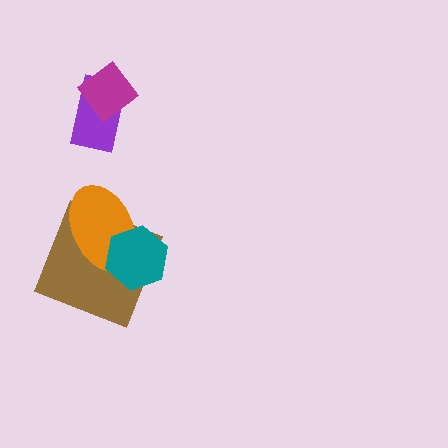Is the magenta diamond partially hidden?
No, no other shape covers it.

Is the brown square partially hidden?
Yes, it is partially covered by another shape.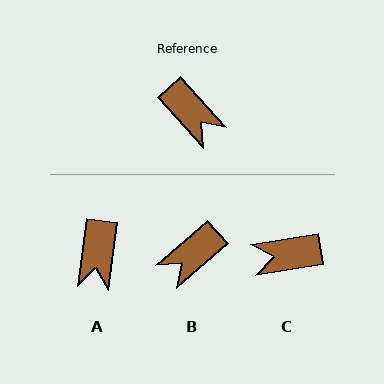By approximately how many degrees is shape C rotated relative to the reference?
Approximately 123 degrees clockwise.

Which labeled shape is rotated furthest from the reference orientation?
C, about 123 degrees away.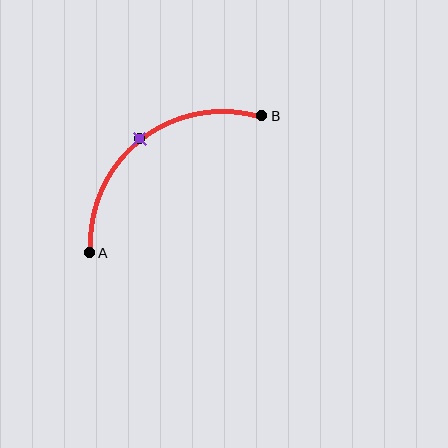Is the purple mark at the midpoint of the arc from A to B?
Yes. The purple mark lies on the arc at equal arc-length from both A and B — it is the arc midpoint.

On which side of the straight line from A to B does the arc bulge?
The arc bulges above and to the left of the straight line connecting A and B.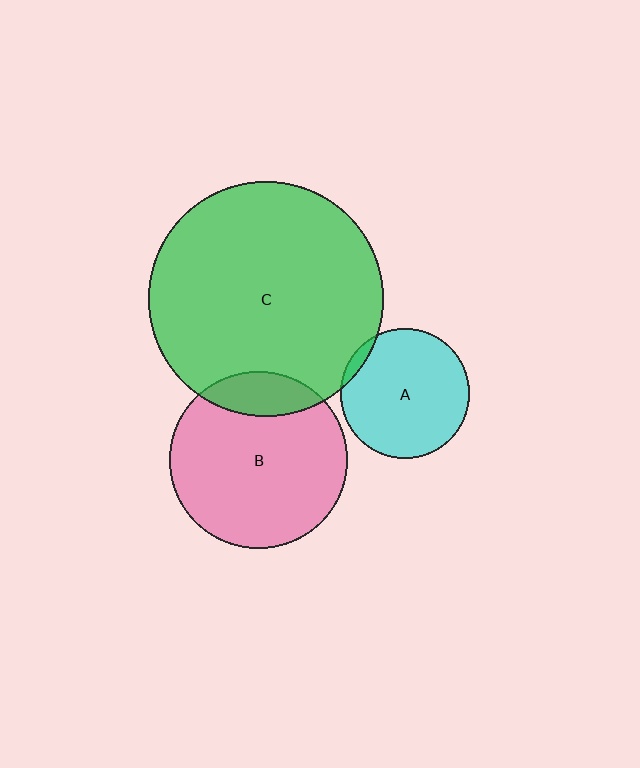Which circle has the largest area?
Circle C (green).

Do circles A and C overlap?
Yes.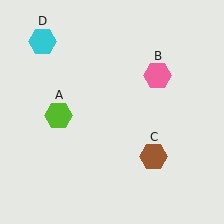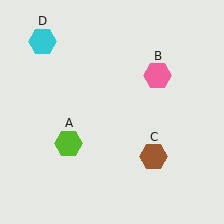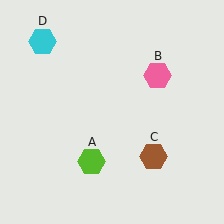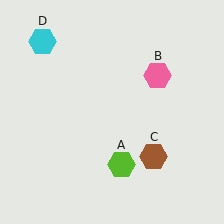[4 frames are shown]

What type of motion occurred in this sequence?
The lime hexagon (object A) rotated counterclockwise around the center of the scene.